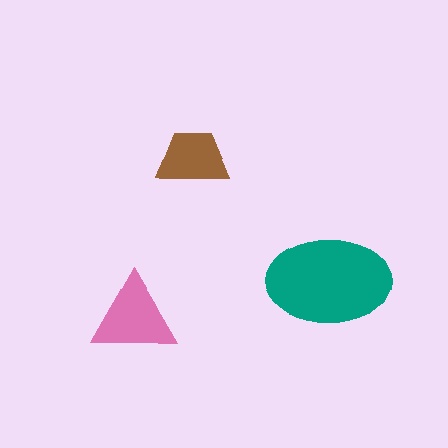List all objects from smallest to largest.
The brown trapezoid, the pink triangle, the teal ellipse.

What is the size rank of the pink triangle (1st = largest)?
2nd.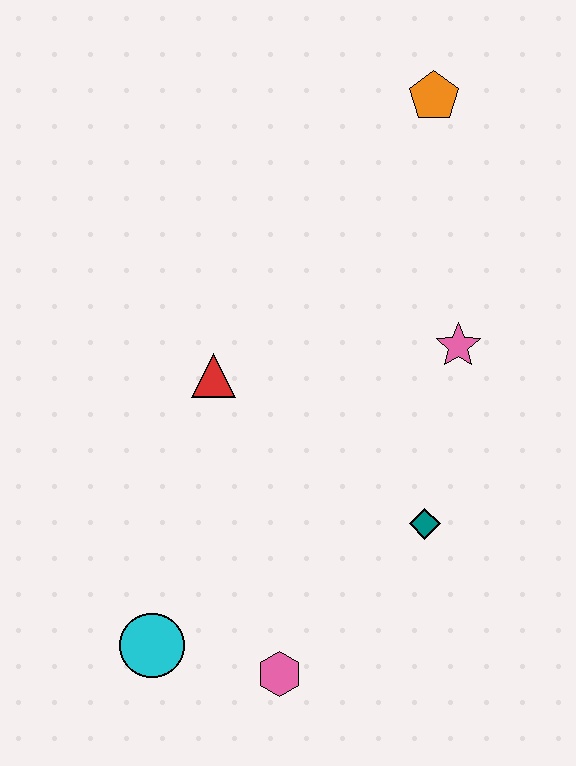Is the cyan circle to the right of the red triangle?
No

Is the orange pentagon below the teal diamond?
No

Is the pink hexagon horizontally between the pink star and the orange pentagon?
No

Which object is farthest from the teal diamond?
The orange pentagon is farthest from the teal diamond.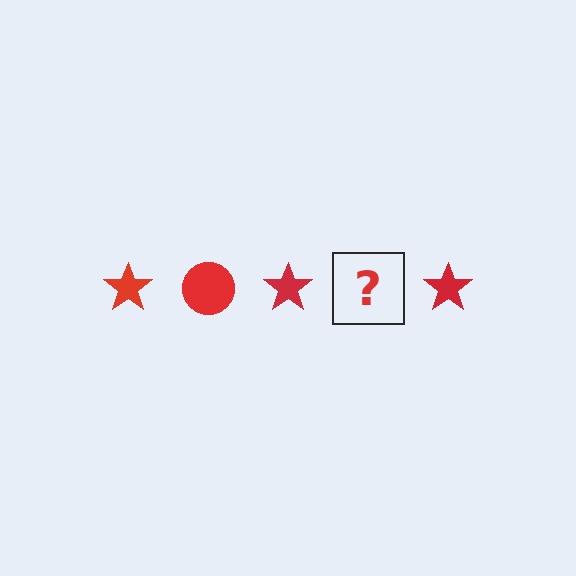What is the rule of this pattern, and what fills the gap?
The rule is that the pattern cycles through star, circle shapes in red. The gap should be filled with a red circle.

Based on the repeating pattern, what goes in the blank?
The blank should be a red circle.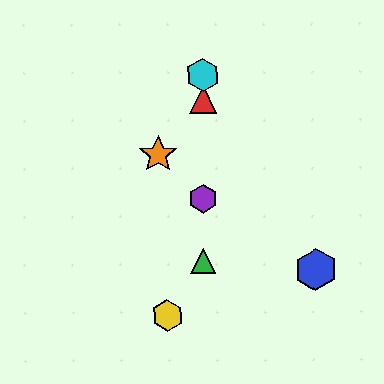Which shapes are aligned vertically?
The red triangle, the green triangle, the purple hexagon, the cyan hexagon are aligned vertically.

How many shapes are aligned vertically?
4 shapes (the red triangle, the green triangle, the purple hexagon, the cyan hexagon) are aligned vertically.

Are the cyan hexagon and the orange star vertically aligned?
No, the cyan hexagon is at x≈203 and the orange star is at x≈158.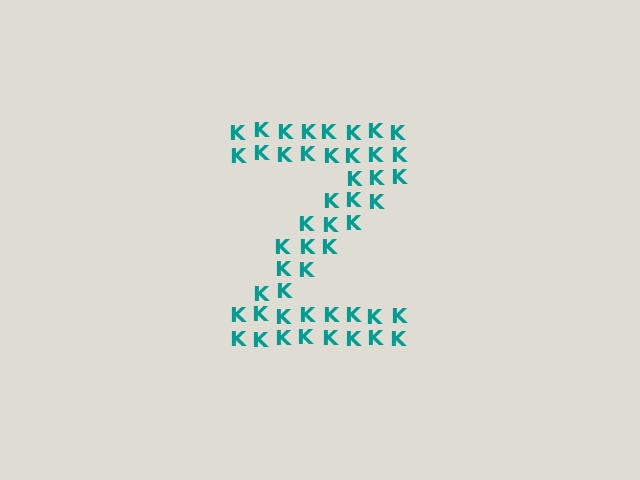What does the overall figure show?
The overall figure shows the letter Z.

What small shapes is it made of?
It is made of small letter K's.